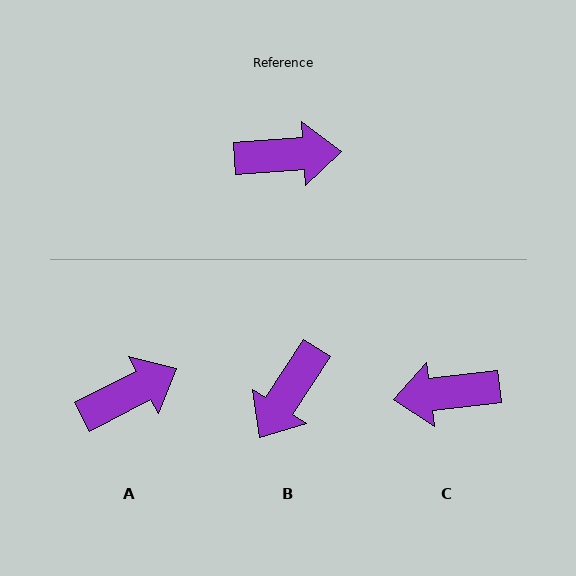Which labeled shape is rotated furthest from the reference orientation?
C, about 177 degrees away.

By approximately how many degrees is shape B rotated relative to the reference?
Approximately 126 degrees clockwise.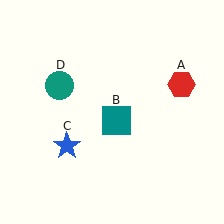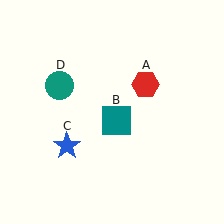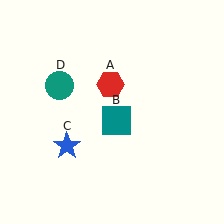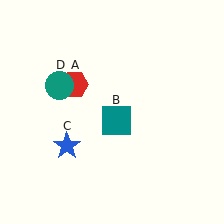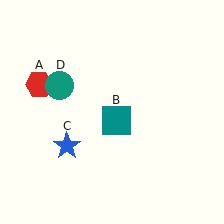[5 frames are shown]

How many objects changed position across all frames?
1 object changed position: red hexagon (object A).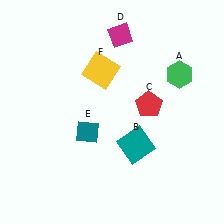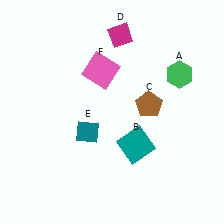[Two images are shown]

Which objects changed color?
C changed from red to brown. F changed from yellow to pink.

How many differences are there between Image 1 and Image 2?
There are 2 differences between the two images.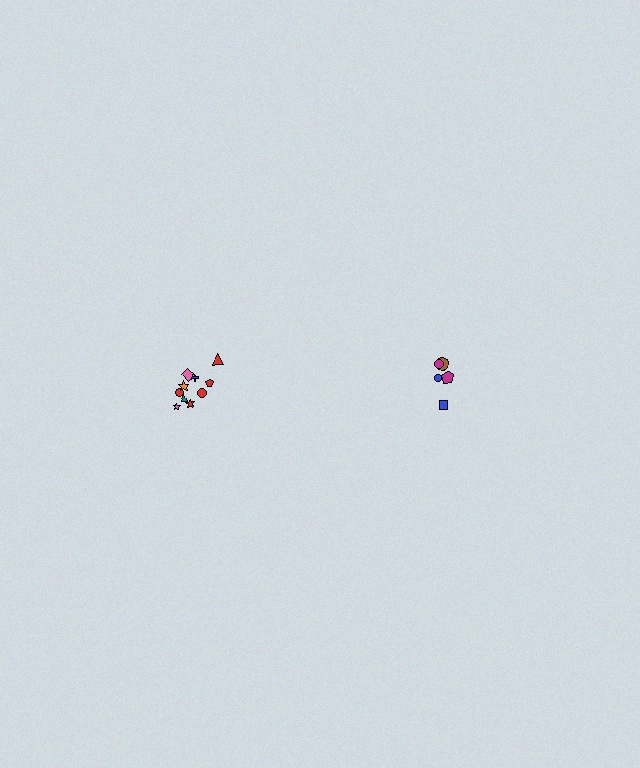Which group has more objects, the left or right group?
The left group.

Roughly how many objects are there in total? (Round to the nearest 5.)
Roughly 15 objects in total.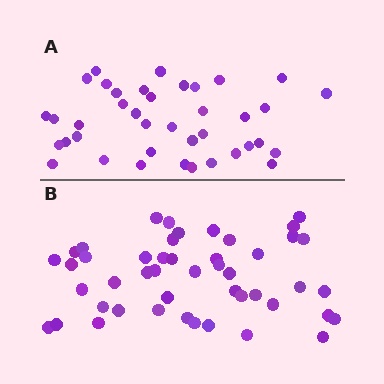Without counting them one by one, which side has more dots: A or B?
Region B (the bottom region) has more dots.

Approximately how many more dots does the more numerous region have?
Region B has roughly 8 or so more dots than region A.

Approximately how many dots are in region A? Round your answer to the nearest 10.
About 40 dots. (The exact count is 39, which rounds to 40.)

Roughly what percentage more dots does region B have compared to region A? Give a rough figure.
About 20% more.